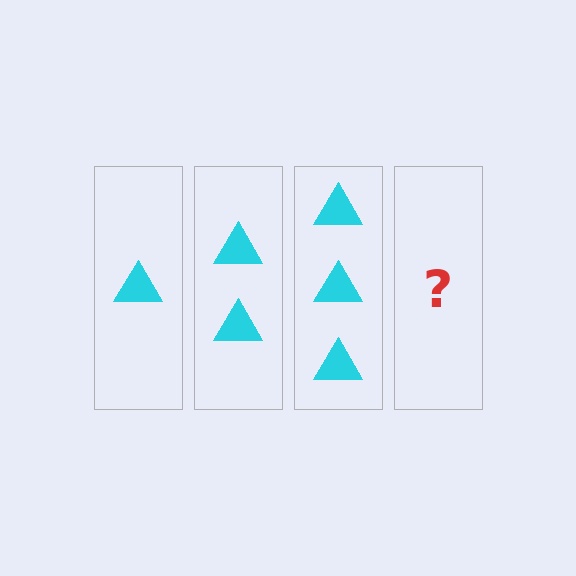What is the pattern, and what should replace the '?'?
The pattern is that each step adds one more triangle. The '?' should be 4 triangles.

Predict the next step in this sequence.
The next step is 4 triangles.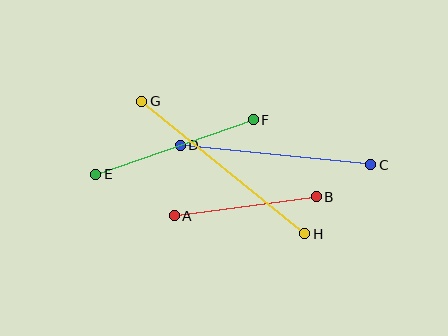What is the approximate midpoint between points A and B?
The midpoint is at approximately (245, 206) pixels.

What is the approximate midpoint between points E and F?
The midpoint is at approximately (175, 147) pixels.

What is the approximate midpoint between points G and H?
The midpoint is at approximately (223, 167) pixels.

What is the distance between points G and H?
The distance is approximately 210 pixels.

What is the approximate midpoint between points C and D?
The midpoint is at approximately (276, 155) pixels.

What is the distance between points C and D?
The distance is approximately 191 pixels.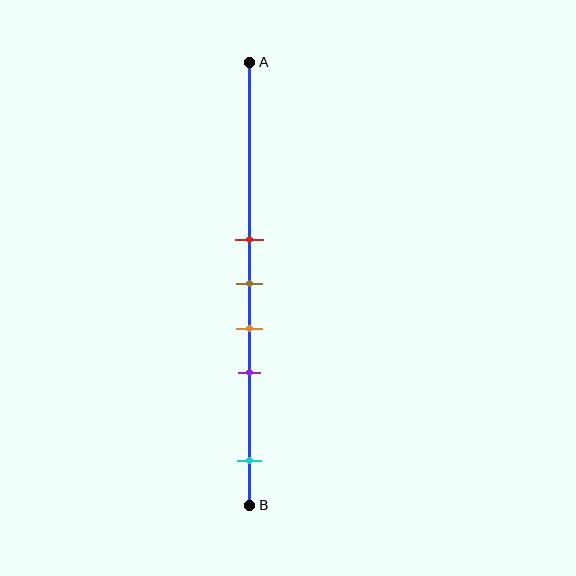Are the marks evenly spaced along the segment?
No, the marks are not evenly spaced.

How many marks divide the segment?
There are 5 marks dividing the segment.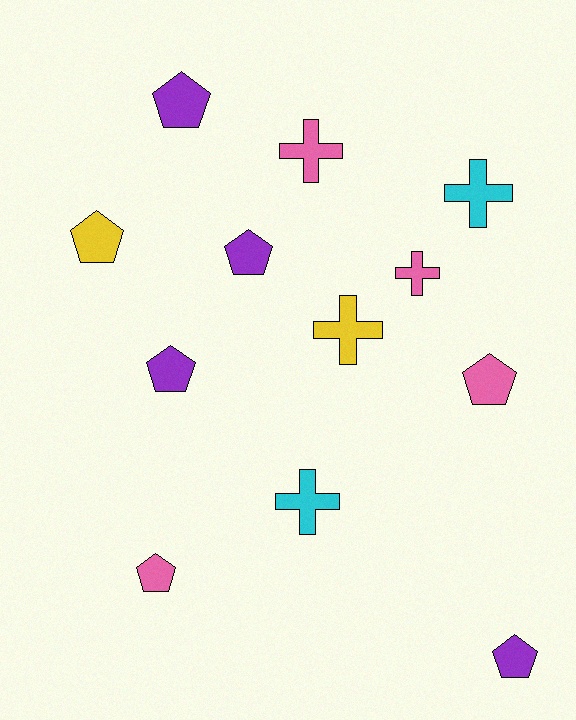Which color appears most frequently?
Pink, with 4 objects.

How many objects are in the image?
There are 12 objects.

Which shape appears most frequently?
Pentagon, with 7 objects.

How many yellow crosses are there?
There is 1 yellow cross.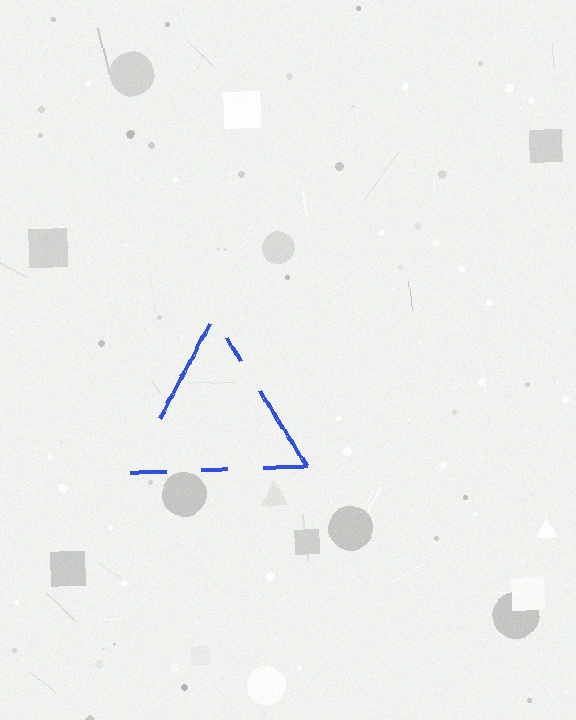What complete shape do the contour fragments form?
The contour fragments form a triangle.